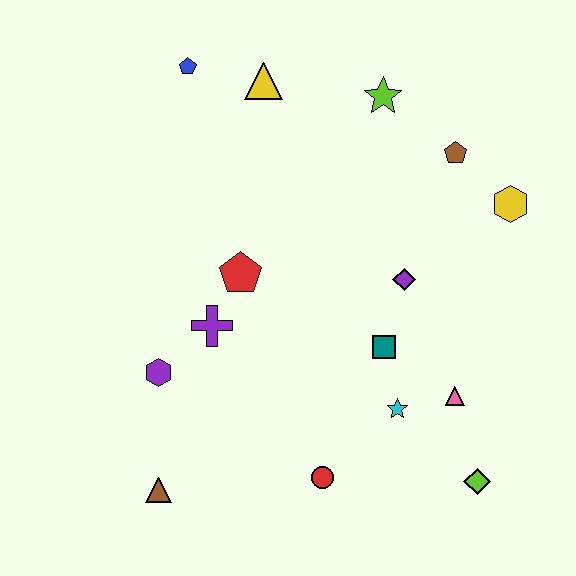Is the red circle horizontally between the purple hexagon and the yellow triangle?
No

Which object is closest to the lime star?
The brown pentagon is closest to the lime star.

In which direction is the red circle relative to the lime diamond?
The red circle is to the left of the lime diamond.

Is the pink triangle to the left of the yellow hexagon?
Yes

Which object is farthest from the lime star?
The brown triangle is farthest from the lime star.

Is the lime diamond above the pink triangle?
No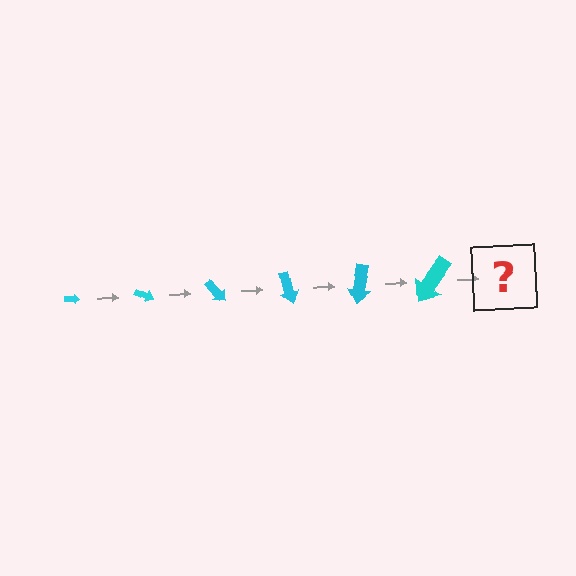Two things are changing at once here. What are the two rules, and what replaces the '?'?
The two rules are that the arrow grows larger each step and it rotates 25 degrees each step. The '?' should be an arrow, larger than the previous one and rotated 150 degrees from the start.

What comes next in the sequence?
The next element should be an arrow, larger than the previous one and rotated 150 degrees from the start.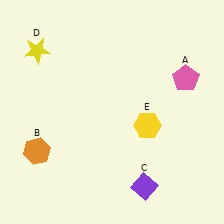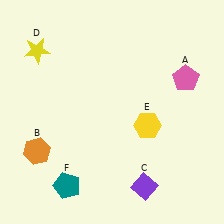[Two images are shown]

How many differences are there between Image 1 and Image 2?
There is 1 difference between the two images.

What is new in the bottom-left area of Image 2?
A teal pentagon (F) was added in the bottom-left area of Image 2.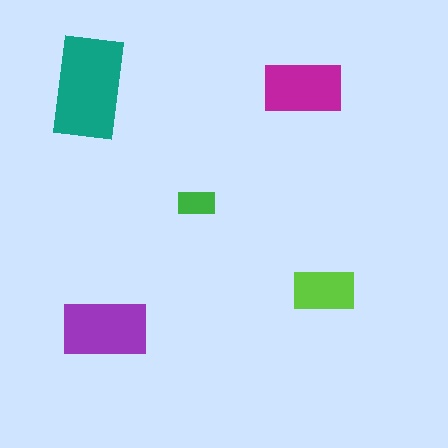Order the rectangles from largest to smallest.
the teal one, the purple one, the magenta one, the lime one, the green one.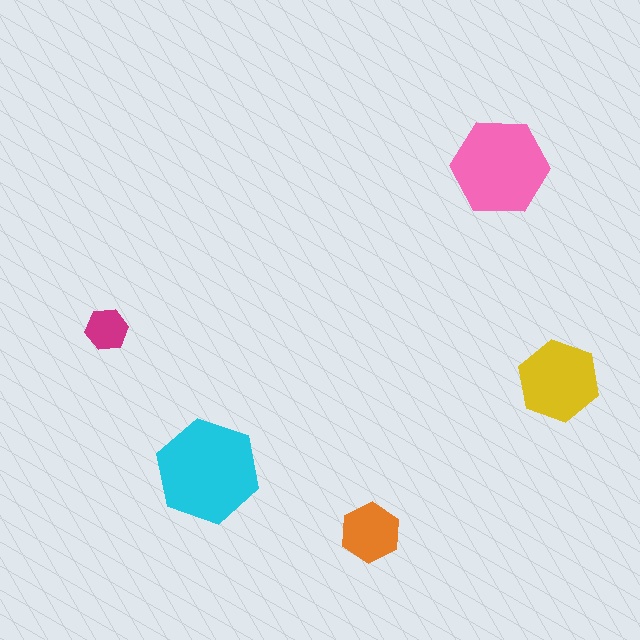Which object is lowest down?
The orange hexagon is bottommost.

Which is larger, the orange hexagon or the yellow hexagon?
The yellow one.